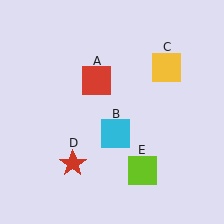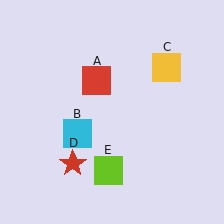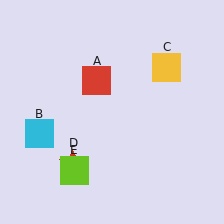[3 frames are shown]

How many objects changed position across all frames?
2 objects changed position: cyan square (object B), lime square (object E).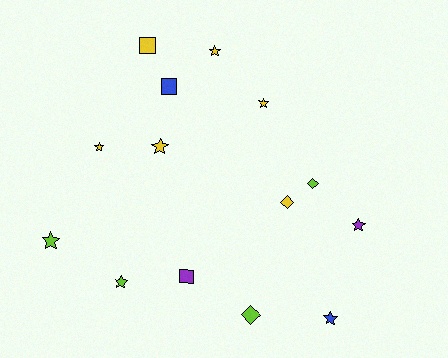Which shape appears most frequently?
Star, with 8 objects.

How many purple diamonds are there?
There are no purple diamonds.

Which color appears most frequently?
Yellow, with 6 objects.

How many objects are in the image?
There are 14 objects.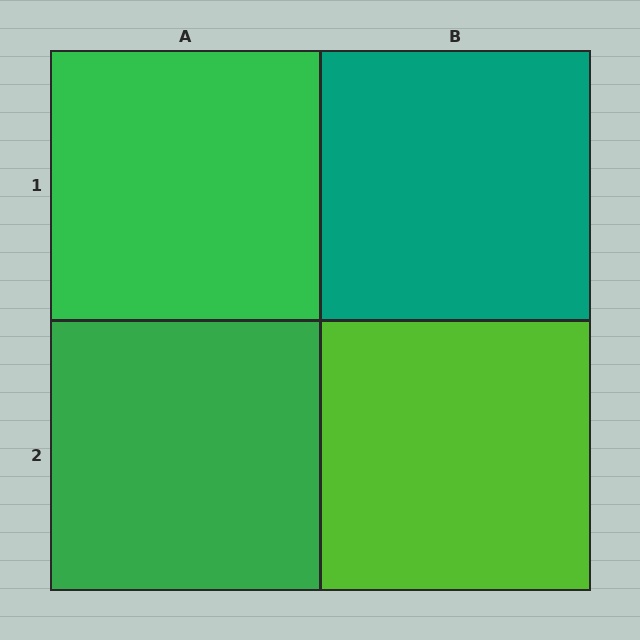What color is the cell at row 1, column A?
Green.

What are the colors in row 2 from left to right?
Green, lime.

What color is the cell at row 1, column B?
Teal.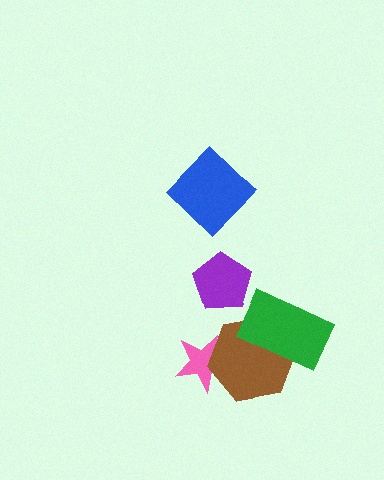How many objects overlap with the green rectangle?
1 object overlaps with the green rectangle.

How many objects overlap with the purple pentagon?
0 objects overlap with the purple pentagon.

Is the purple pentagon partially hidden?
No, no other shape covers it.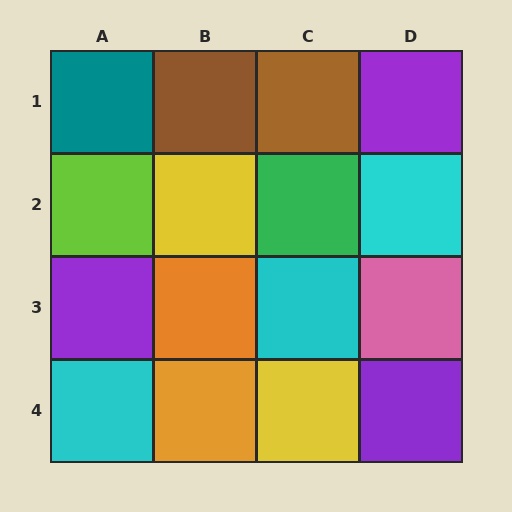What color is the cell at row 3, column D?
Pink.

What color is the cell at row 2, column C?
Green.